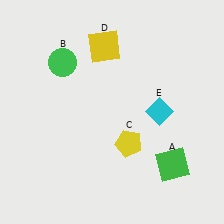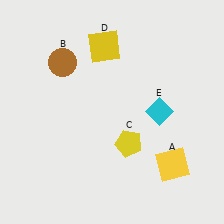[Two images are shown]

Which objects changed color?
A changed from green to yellow. B changed from green to brown.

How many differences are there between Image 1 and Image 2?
There are 2 differences between the two images.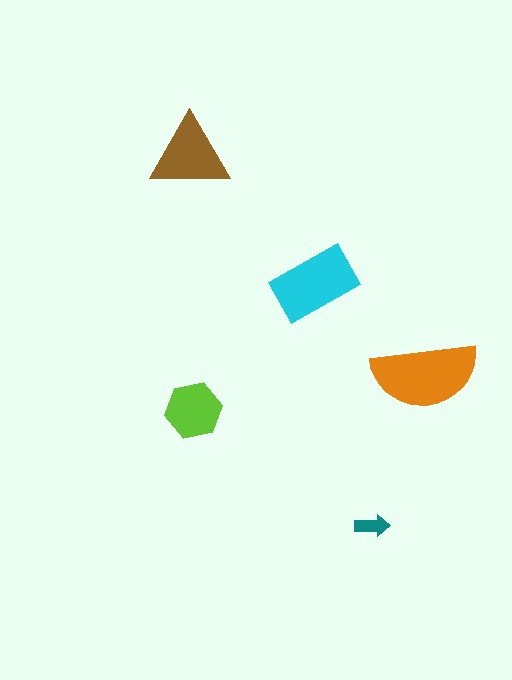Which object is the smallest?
The teal arrow.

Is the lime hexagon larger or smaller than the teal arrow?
Larger.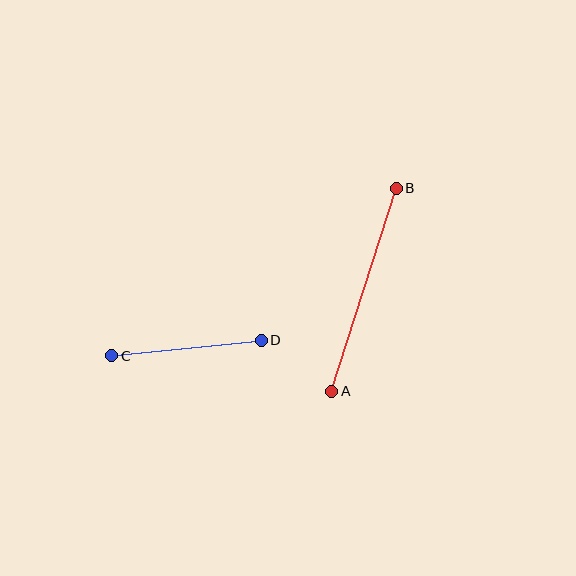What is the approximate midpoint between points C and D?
The midpoint is at approximately (186, 348) pixels.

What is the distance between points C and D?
The distance is approximately 150 pixels.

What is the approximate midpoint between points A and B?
The midpoint is at approximately (364, 290) pixels.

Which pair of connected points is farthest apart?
Points A and B are farthest apart.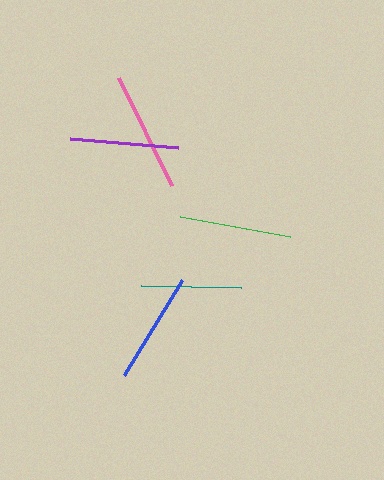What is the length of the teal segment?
The teal segment is approximately 100 pixels long.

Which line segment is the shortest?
The teal line is the shortest at approximately 100 pixels.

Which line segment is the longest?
The pink line is the longest at approximately 121 pixels.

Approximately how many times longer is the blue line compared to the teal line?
The blue line is approximately 1.1 times the length of the teal line.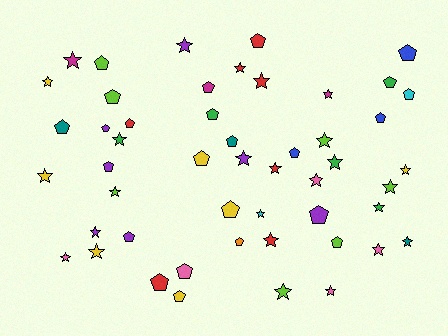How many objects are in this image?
There are 50 objects.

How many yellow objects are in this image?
There are 7 yellow objects.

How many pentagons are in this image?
There are 24 pentagons.